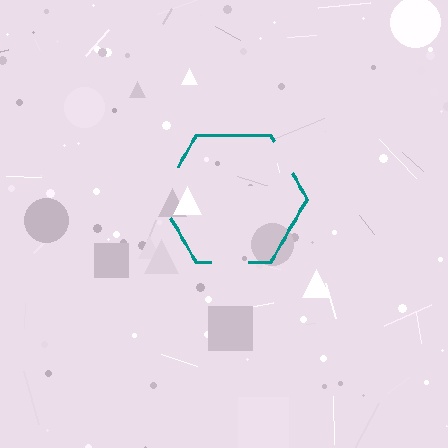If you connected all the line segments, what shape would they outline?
They would outline a hexagon.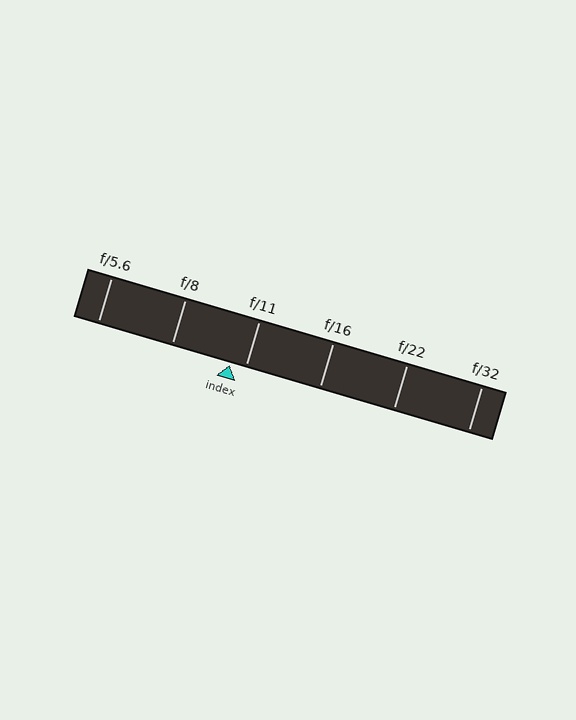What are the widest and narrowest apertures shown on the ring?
The widest aperture shown is f/5.6 and the narrowest is f/32.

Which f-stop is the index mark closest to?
The index mark is closest to f/11.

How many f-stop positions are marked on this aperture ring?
There are 6 f-stop positions marked.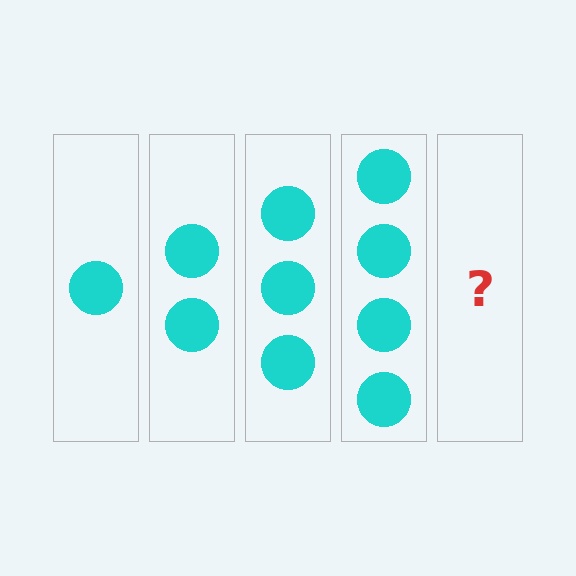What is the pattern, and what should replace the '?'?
The pattern is that each step adds one more circle. The '?' should be 5 circles.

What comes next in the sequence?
The next element should be 5 circles.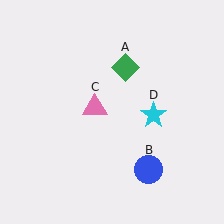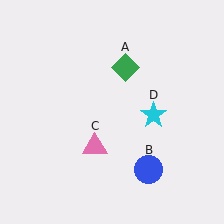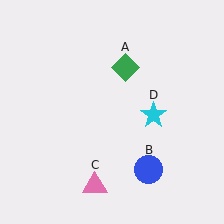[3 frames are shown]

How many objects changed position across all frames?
1 object changed position: pink triangle (object C).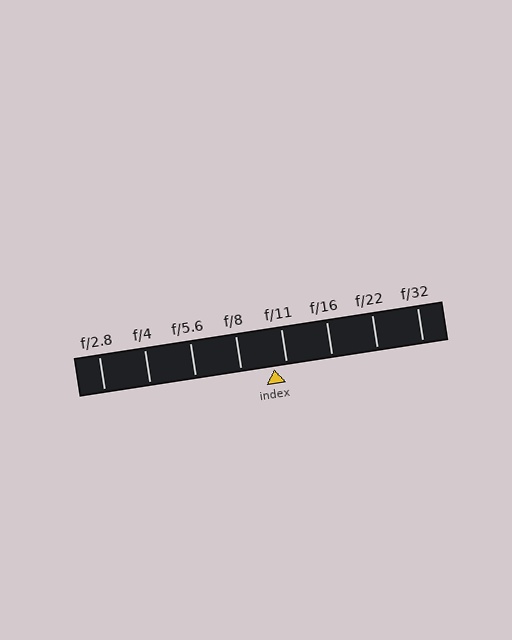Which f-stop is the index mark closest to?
The index mark is closest to f/11.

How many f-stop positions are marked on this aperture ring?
There are 8 f-stop positions marked.